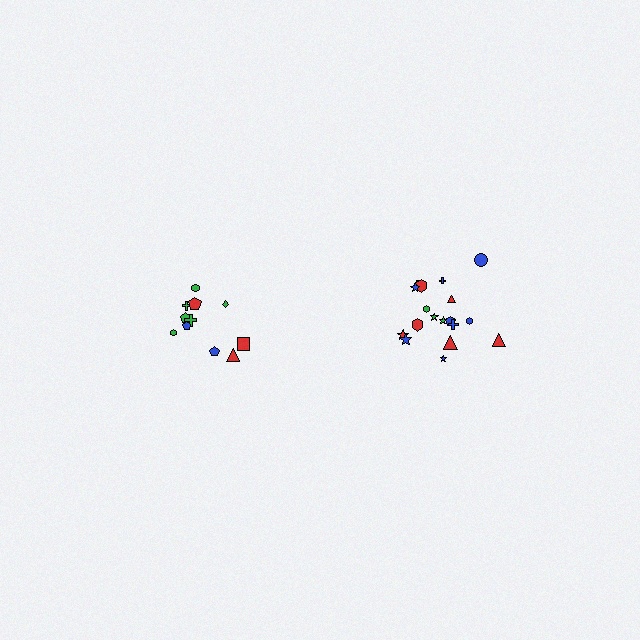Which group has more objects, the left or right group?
The right group.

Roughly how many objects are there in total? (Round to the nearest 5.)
Roughly 30 objects in total.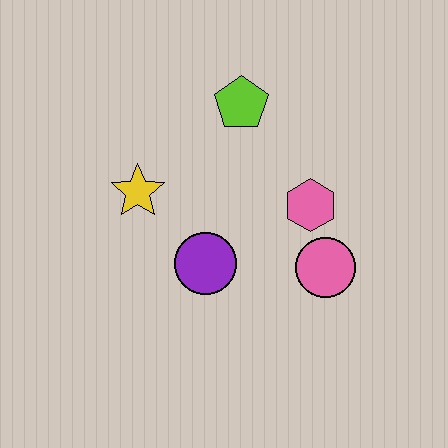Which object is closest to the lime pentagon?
The pink hexagon is closest to the lime pentagon.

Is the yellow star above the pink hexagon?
Yes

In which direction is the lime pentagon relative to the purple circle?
The lime pentagon is above the purple circle.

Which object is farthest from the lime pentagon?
The pink circle is farthest from the lime pentagon.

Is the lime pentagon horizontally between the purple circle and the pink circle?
Yes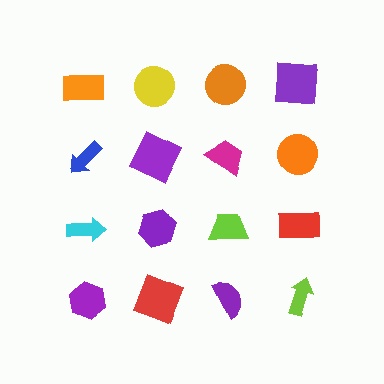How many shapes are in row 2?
4 shapes.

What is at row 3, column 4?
A red rectangle.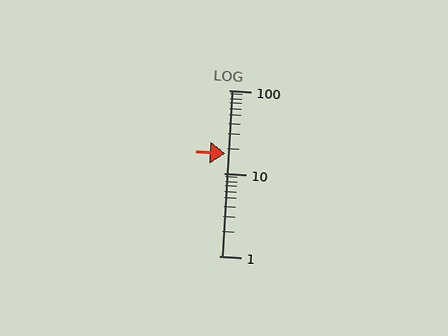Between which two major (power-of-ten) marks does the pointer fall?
The pointer is between 10 and 100.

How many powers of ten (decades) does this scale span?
The scale spans 2 decades, from 1 to 100.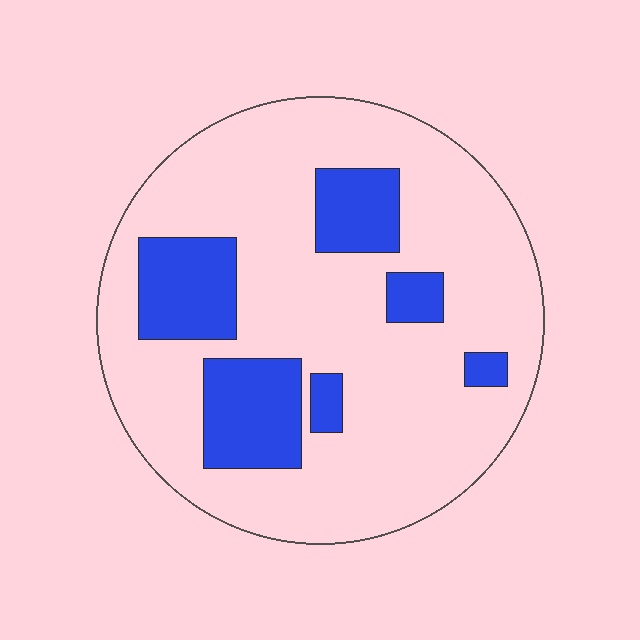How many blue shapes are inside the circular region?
6.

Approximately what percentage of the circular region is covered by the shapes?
Approximately 20%.